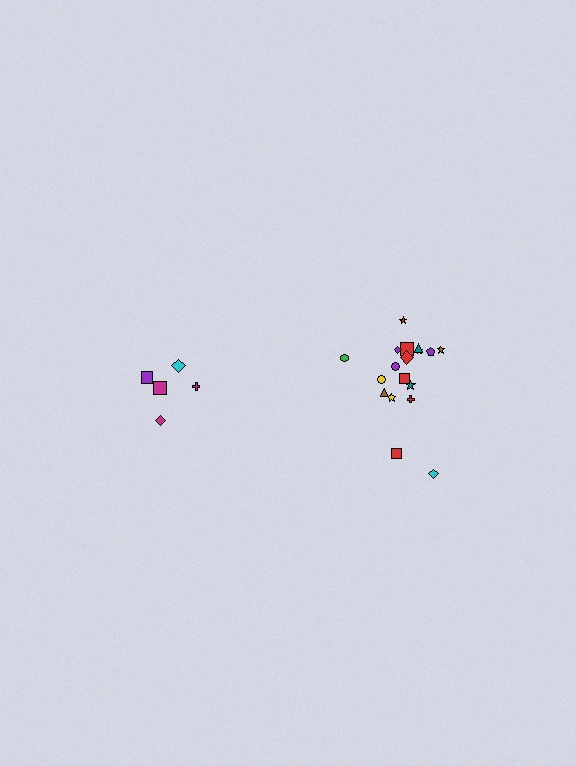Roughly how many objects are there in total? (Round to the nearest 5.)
Roughly 25 objects in total.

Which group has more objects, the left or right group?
The right group.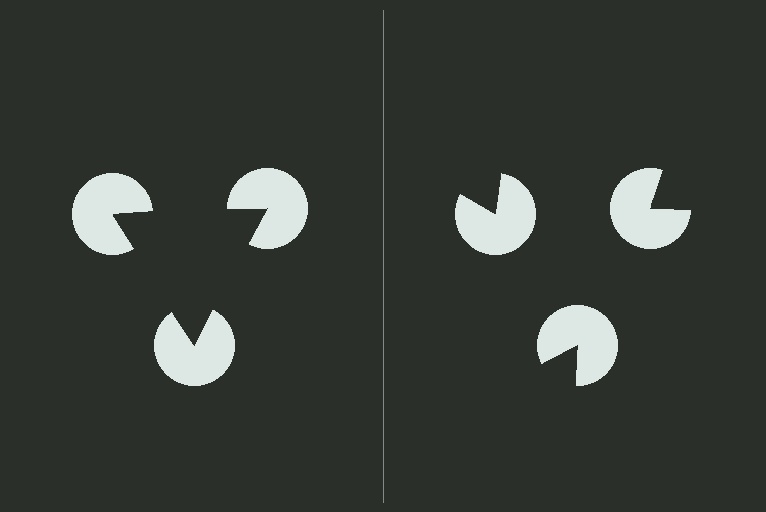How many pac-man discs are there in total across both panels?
6 — 3 on each side.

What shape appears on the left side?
An illusory triangle.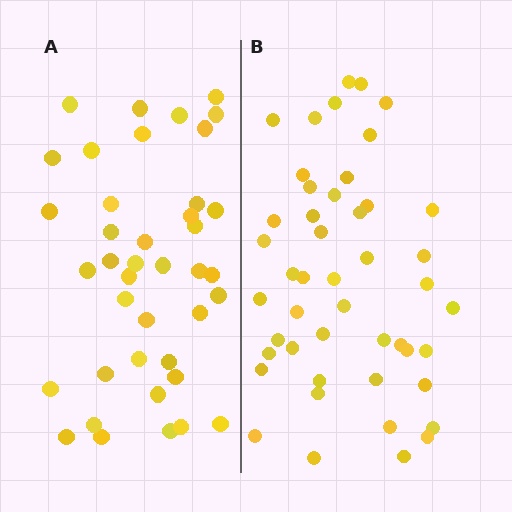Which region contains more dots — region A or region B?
Region B (the right region) has more dots.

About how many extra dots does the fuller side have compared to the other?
Region B has roughly 8 or so more dots than region A.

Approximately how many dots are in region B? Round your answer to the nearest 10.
About 50 dots. (The exact count is 47, which rounds to 50.)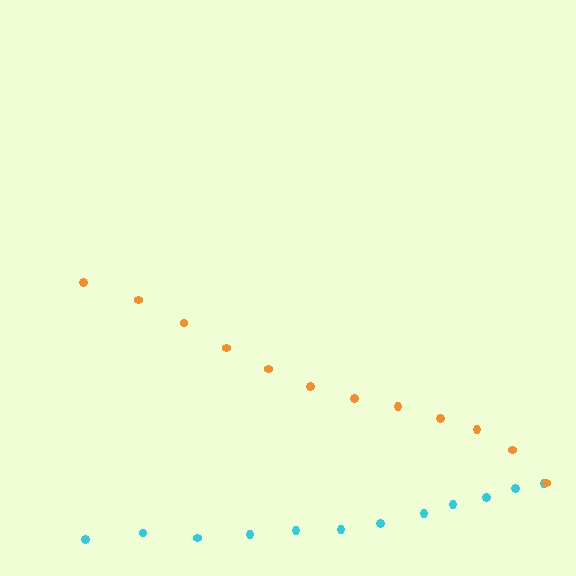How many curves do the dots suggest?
There are 2 distinct paths.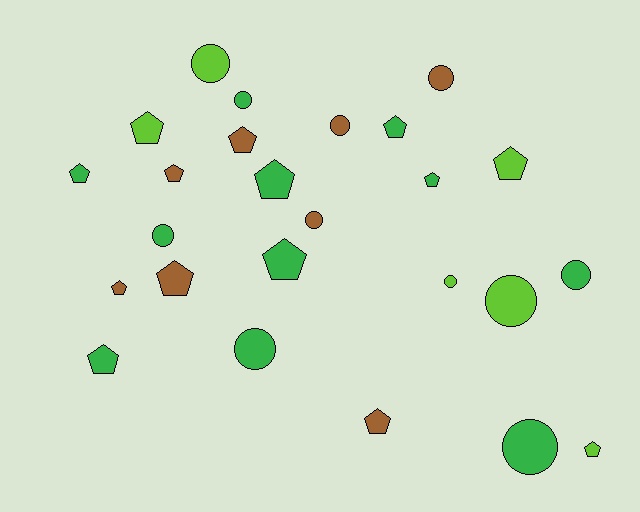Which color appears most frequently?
Green, with 11 objects.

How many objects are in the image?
There are 25 objects.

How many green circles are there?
There are 5 green circles.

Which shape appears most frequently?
Pentagon, with 14 objects.